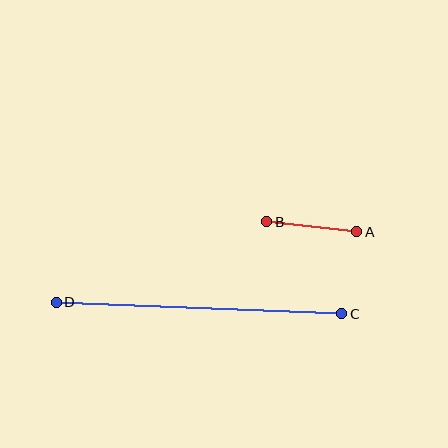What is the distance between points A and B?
The distance is approximately 91 pixels.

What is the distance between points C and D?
The distance is approximately 286 pixels.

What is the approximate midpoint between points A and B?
The midpoint is at approximately (312, 227) pixels.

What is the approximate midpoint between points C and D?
The midpoint is at approximately (199, 308) pixels.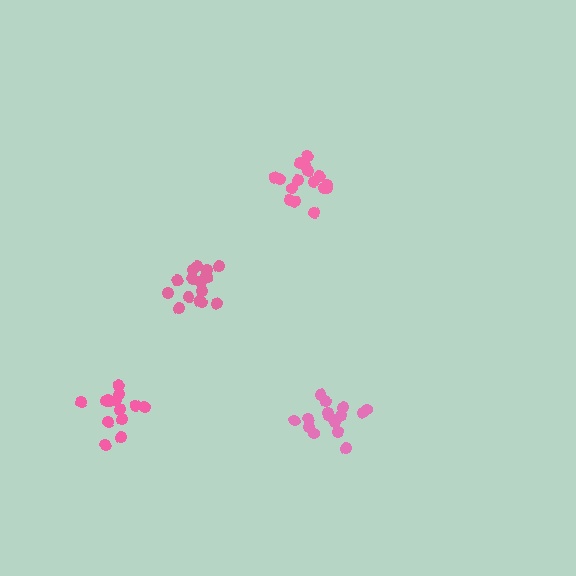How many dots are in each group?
Group 1: 14 dots, Group 2: 16 dots, Group 3: 16 dots, Group 4: 15 dots (61 total).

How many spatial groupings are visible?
There are 4 spatial groupings.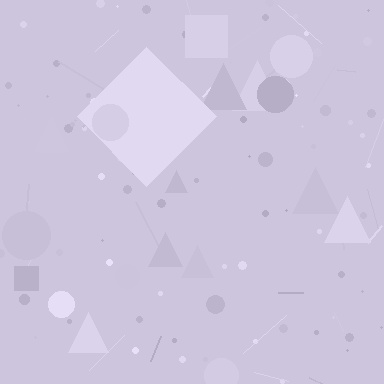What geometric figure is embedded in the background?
A diamond is embedded in the background.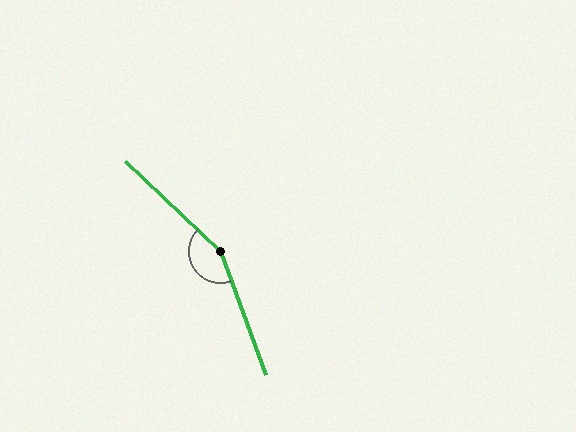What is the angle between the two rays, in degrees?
Approximately 154 degrees.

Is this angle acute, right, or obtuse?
It is obtuse.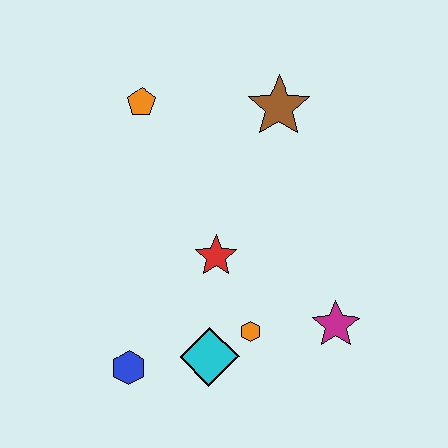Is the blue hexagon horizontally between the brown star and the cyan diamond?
No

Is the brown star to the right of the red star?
Yes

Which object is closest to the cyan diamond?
The orange hexagon is closest to the cyan diamond.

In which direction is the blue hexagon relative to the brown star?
The blue hexagon is below the brown star.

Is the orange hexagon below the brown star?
Yes